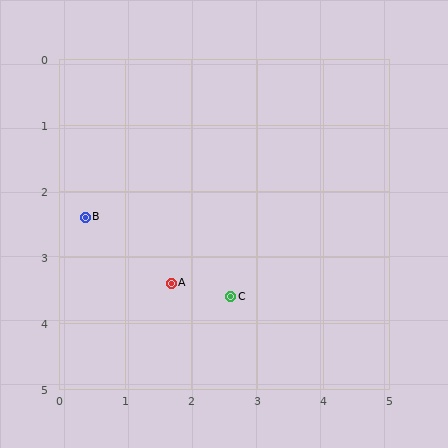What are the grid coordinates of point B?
Point B is at approximately (0.4, 2.4).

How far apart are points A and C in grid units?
Points A and C are about 0.9 grid units apart.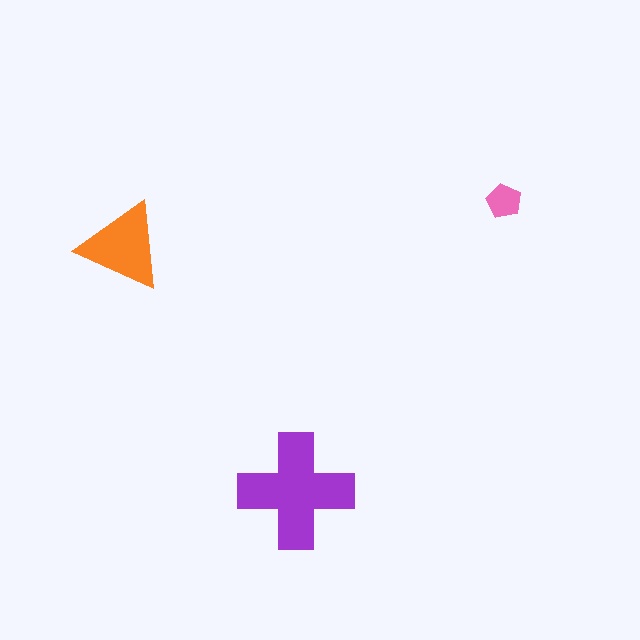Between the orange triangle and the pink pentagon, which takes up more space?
The orange triangle.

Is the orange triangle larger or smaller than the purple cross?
Smaller.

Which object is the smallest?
The pink pentagon.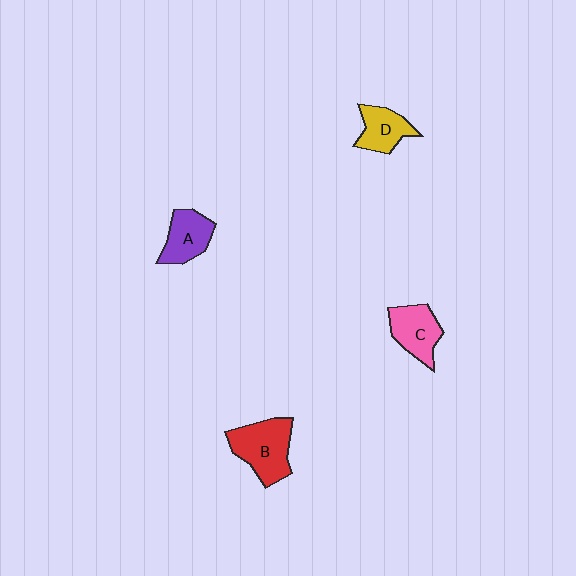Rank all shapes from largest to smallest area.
From largest to smallest: B (red), C (pink), A (purple), D (yellow).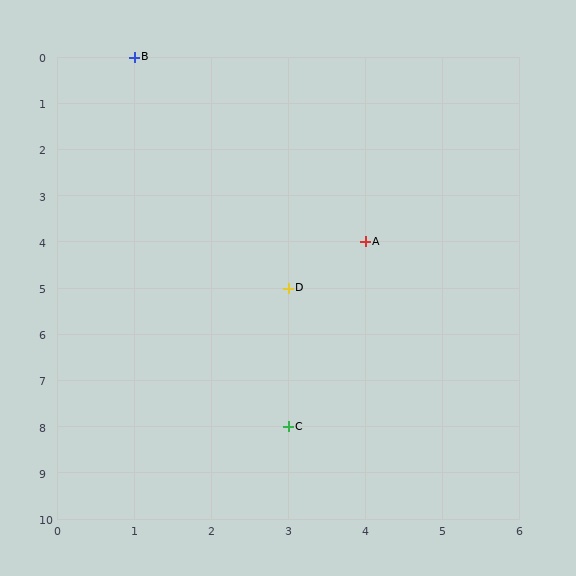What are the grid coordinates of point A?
Point A is at grid coordinates (4, 4).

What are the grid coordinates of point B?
Point B is at grid coordinates (1, 0).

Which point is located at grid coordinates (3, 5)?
Point D is at (3, 5).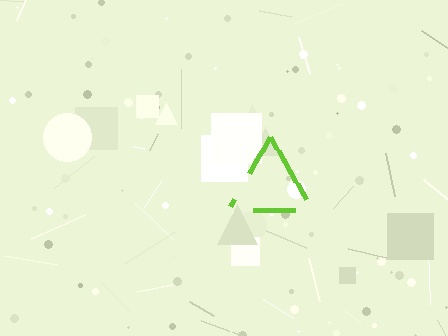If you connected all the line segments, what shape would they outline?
They would outline a triangle.